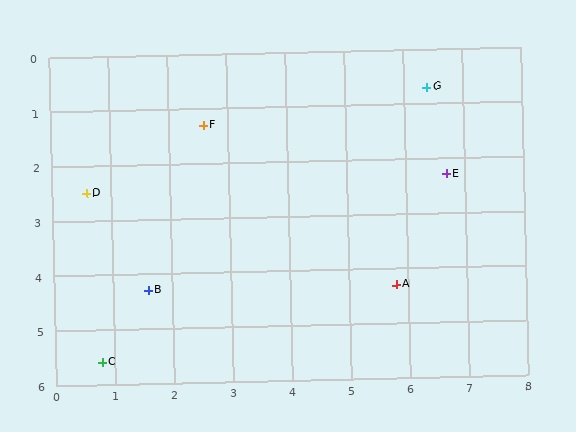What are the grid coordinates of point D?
Point D is at approximately (0.6, 2.5).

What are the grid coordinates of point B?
Point B is at approximately (1.6, 4.3).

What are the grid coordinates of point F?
Point F is at approximately (2.6, 1.3).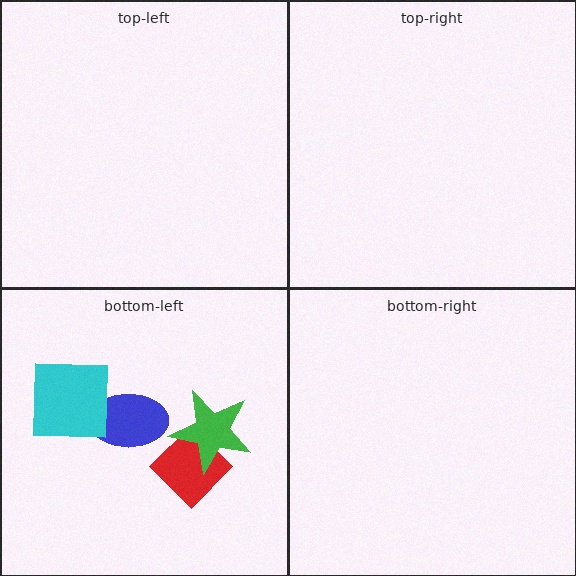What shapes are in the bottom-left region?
The red diamond, the green star, the blue ellipse, the cyan square.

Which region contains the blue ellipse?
The bottom-left region.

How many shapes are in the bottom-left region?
4.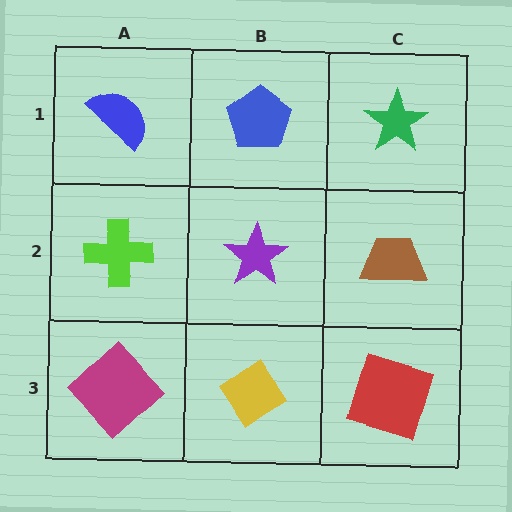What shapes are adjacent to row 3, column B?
A purple star (row 2, column B), a magenta diamond (row 3, column A), a red square (row 3, column C).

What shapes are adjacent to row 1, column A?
A lime cross (row 2, column A), a blue pentagon (row 1, column B).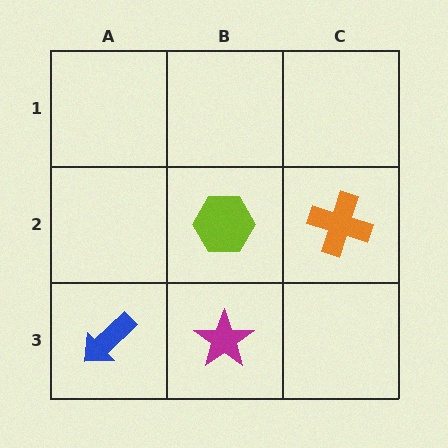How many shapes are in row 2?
2 shapes.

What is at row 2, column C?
An orange cross.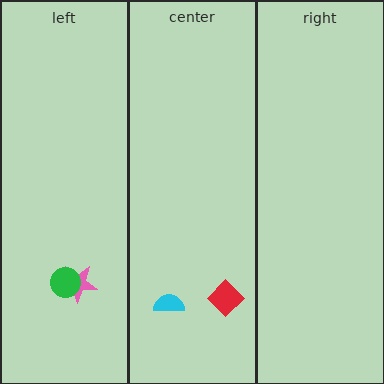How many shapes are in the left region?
2.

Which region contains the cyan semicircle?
The center region.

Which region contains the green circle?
The left region.